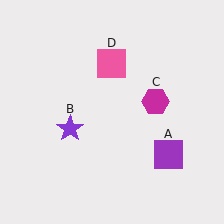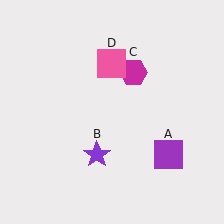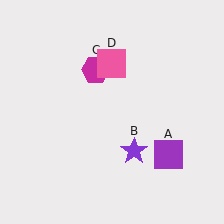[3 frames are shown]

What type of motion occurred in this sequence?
The purple star (object B), magenta hexagon (object C) rotated counterclockwise around the center of the scene.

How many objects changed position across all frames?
2 objects changed position: purple star (object B), magenta hexagon (object C).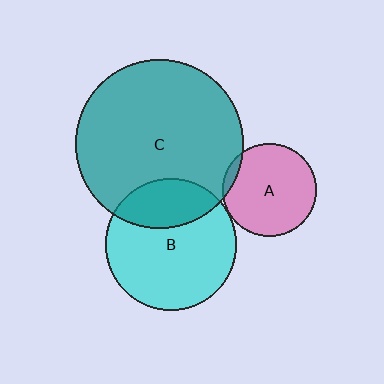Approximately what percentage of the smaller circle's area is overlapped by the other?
Approximately 5%.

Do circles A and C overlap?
Yes.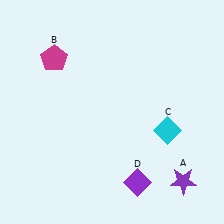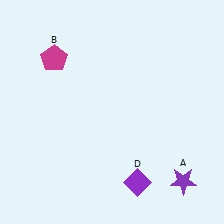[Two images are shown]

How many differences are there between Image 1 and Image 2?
There is 1 difference between the two images.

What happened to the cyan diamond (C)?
The cyan diamond (C) was removed in Image 2. It was in the bottom-right area of Image 1.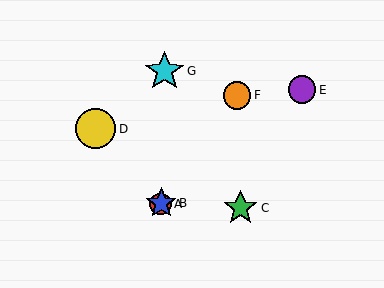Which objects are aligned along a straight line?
Objects A, B, F are aligned along a straight line.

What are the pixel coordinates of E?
Object E is at (302, 90).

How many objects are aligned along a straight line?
3 objects (A, B, F) are aligned along a straight line.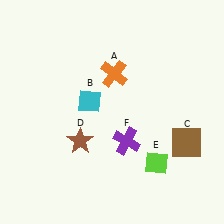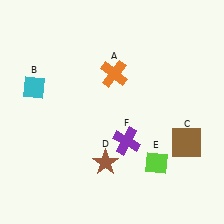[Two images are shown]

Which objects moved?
The objects that moved are: the cyan diamond (B), the brown star (D).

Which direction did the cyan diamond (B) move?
The cyan diamond (B) moved left.